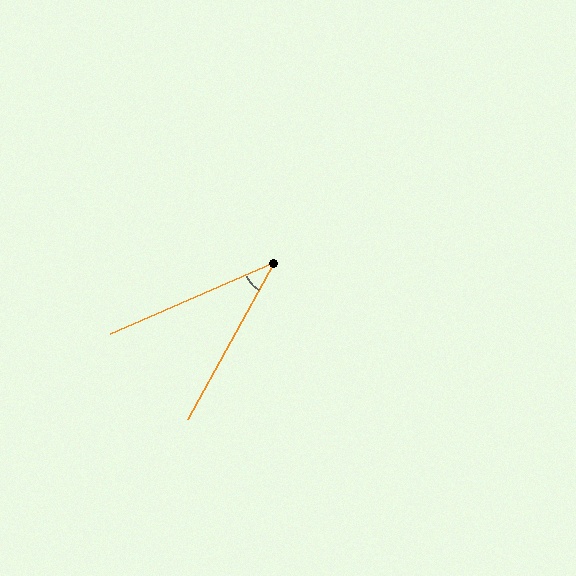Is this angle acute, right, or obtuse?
It is acute.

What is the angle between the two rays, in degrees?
Approximately 37 degrees.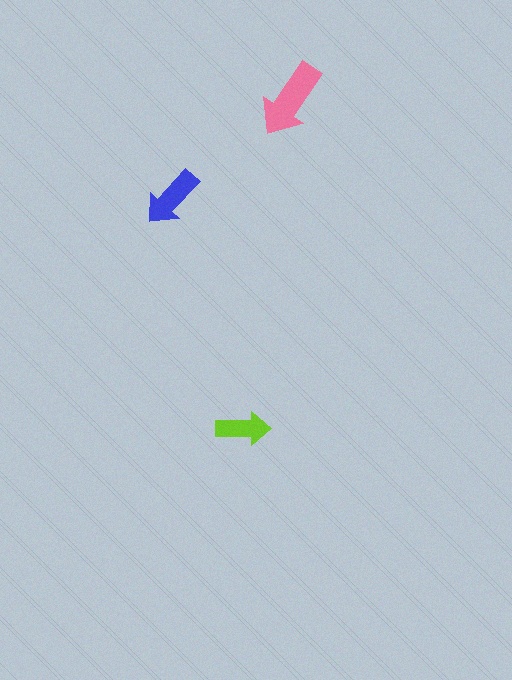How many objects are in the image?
There are 3 objects in the image.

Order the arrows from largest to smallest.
the pink one, the blue one, the lime one.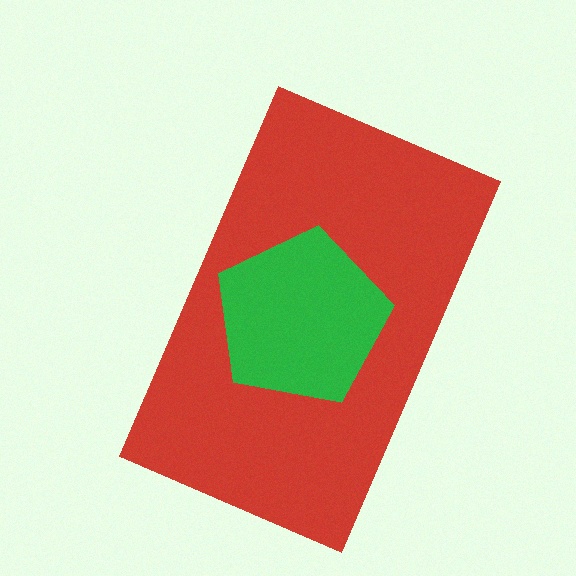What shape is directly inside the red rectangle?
The green pentagon.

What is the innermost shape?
The green pentagon.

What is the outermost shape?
The red rectangle.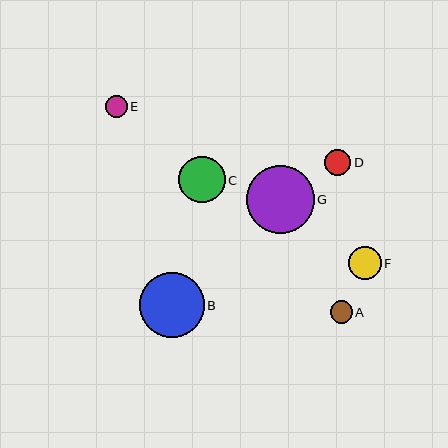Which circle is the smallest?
Circle E is the smallest with a size of approximately 21 pixels.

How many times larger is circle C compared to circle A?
Circle C is approximately 2.1 times the size of circle A.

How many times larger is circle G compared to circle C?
Circle G is approximately 1.5 times the size of circle C.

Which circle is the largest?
Circle G is the largest with a size of approximately 67 pixels.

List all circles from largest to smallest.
From largest to smallest: G, B, C, F, D, A, E.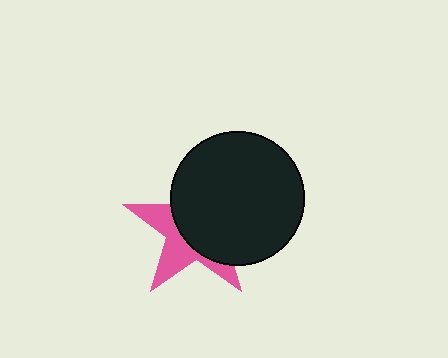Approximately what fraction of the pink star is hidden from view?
Roughly 61% of the pink star is hidden behind the black circle.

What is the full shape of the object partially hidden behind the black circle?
The partially hidden object is a pink star.